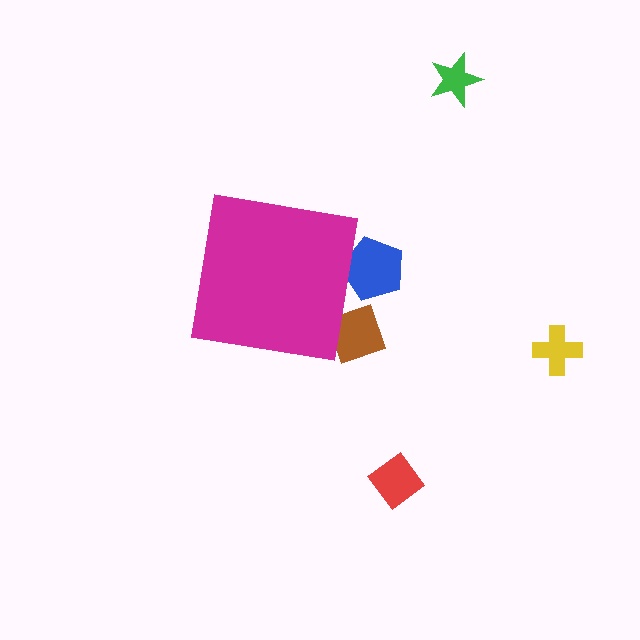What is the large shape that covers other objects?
A magenta square.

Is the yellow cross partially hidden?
No, the yellow cross is fully visible.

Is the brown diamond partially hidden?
Yes, the brown diamond is partially hidden behind the magenta square.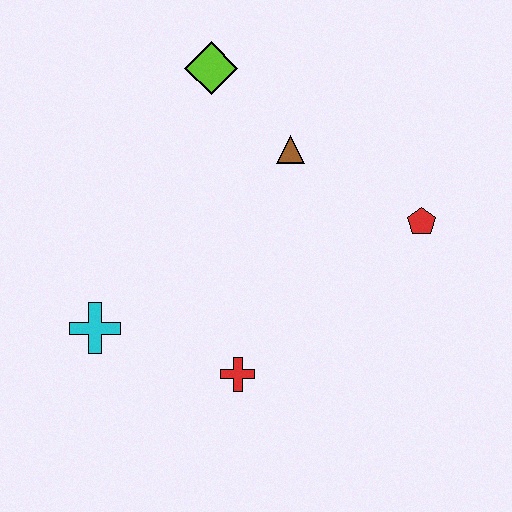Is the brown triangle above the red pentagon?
Yes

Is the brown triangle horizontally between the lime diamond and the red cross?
No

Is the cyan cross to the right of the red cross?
No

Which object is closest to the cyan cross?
The red cross is closest to the cyan cross.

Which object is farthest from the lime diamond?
The red cross is farthest from the lime diamond.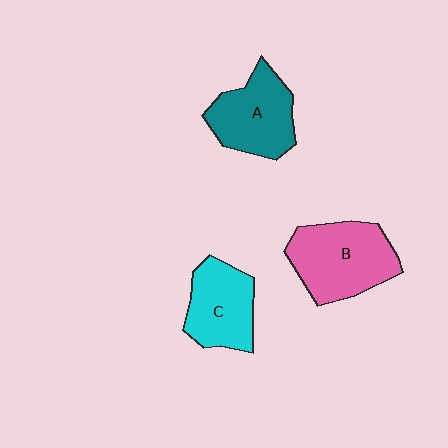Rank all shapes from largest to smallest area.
From largest to smallest: B (pink), A (teal), C (cyan).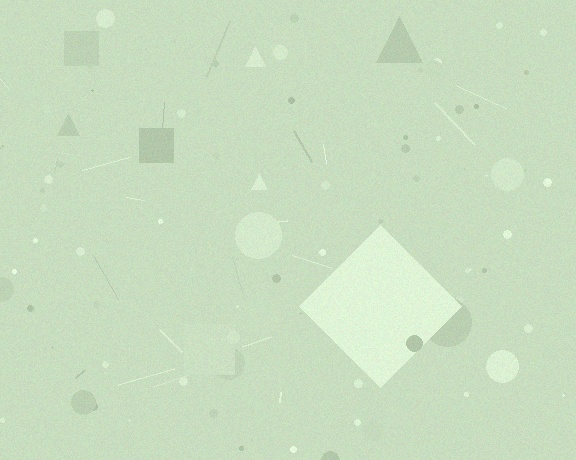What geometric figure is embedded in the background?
A diamond is embedded in the background.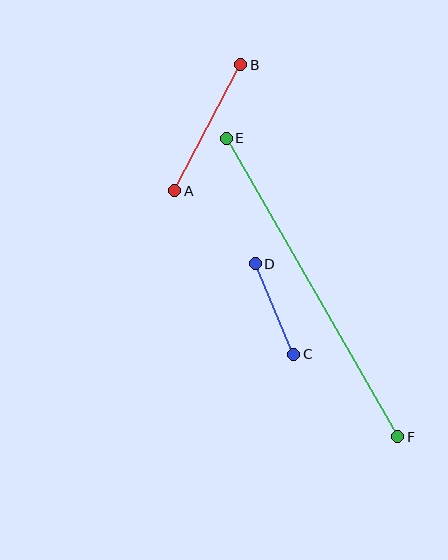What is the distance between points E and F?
The distance is approximately 344 pixels.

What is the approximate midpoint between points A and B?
The midpoint is at approximately (208, 128) pixels.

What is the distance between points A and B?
The distance is approximately 143 pixels.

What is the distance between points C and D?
The distance is approximately 99 pixels.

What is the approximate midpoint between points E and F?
The midpoint is at approximately (312, 287) pixels.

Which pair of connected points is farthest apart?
Points E and F are farthest apart.